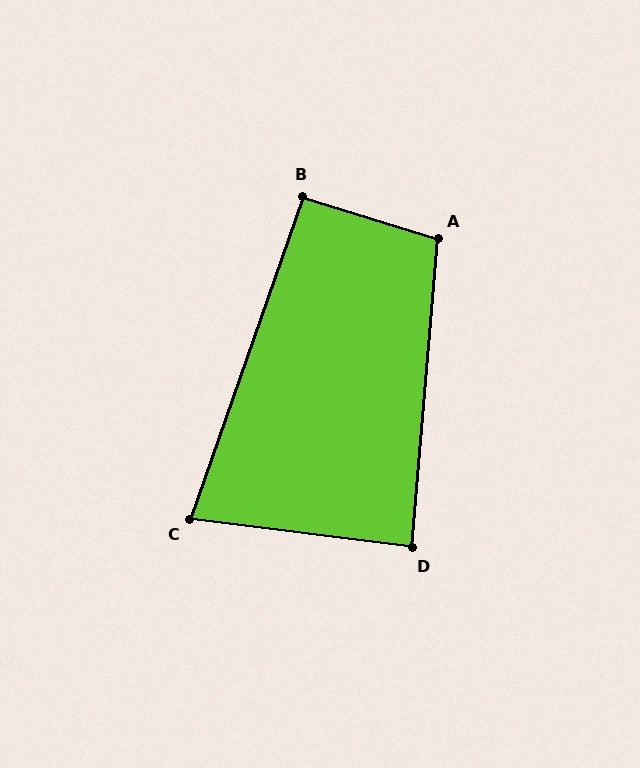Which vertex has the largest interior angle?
A, at approximately 102 degrees.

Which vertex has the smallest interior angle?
C, at approximately 78 degrees.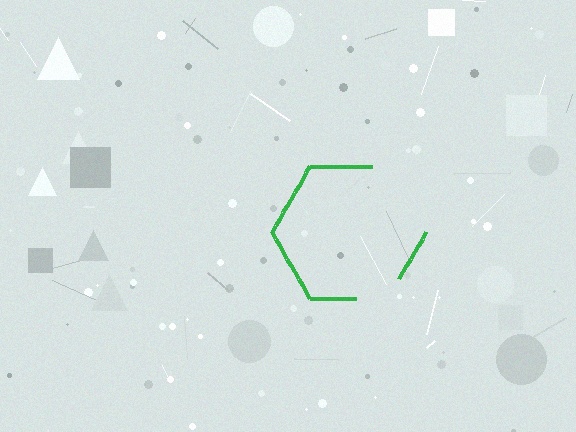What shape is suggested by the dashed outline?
The dashed outline suggests a hexagon.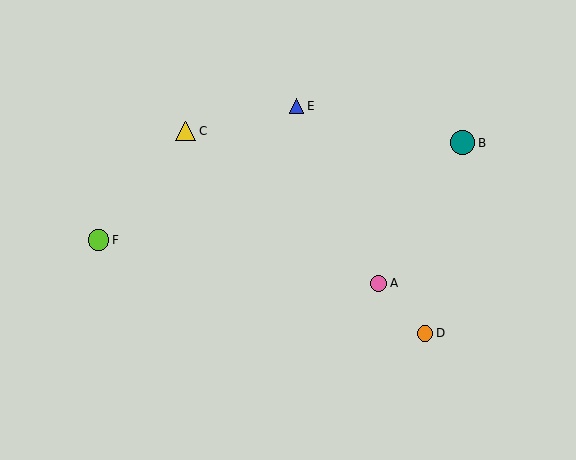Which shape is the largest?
The teal circle (labeled B) is the largest.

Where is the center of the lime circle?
The center of the lime circle is at (99, 240).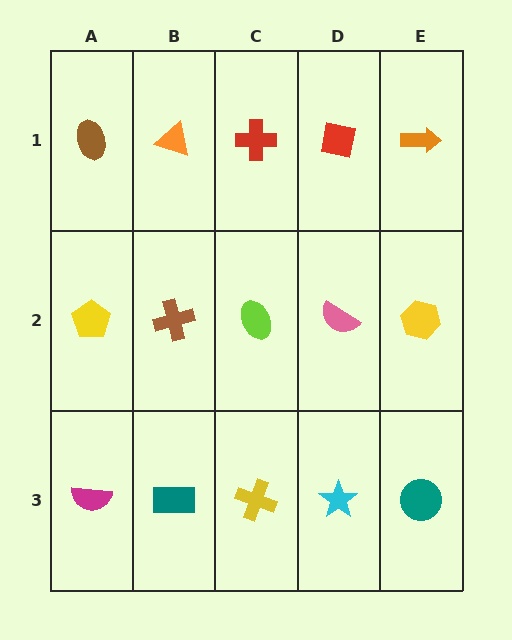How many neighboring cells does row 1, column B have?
3.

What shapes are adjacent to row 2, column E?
An orange arrow (row 1, column E), a teal circle (row 3, column E), a pink semicircle (row 2, column D).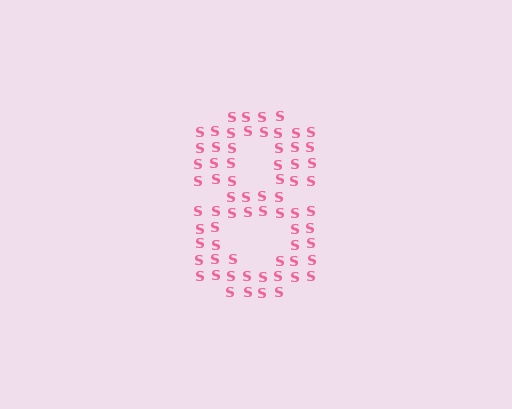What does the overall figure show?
The overall figure shows the digit 8.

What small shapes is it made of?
It is made of small letter S's.